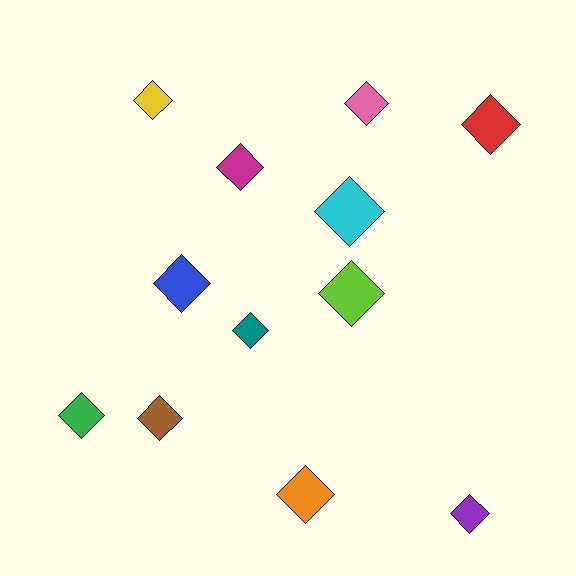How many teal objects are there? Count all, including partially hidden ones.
There is 1 teal object.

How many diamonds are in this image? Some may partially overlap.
There are 12 diamonds.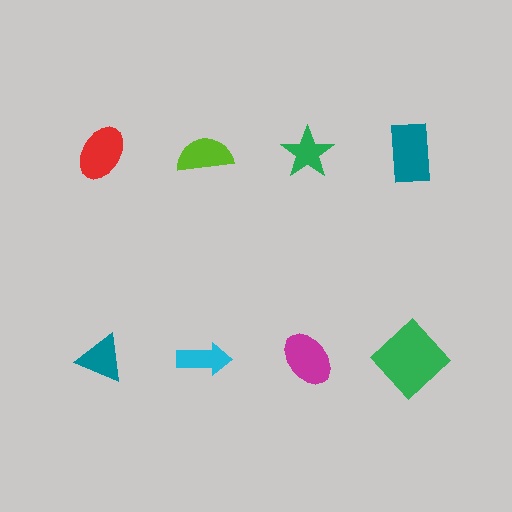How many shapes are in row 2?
4 shapes.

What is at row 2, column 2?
A cyan arrow.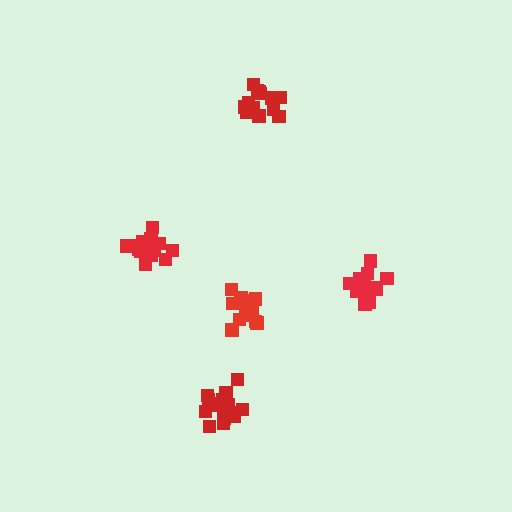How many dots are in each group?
Group 1: 14 dots, Group 2: 14 dots, Group 3: 18 dots, Group 4: 15 dots, Group 5: 17 dots (78 total).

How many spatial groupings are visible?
There are 5 spatial groupings.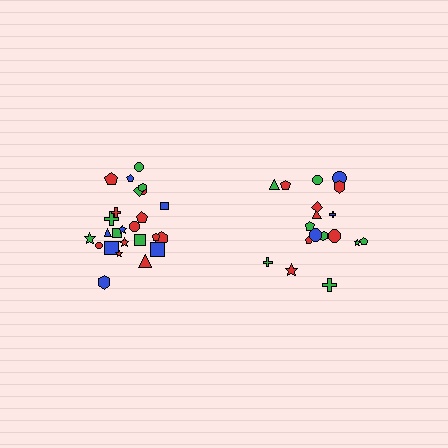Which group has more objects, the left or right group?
The left group.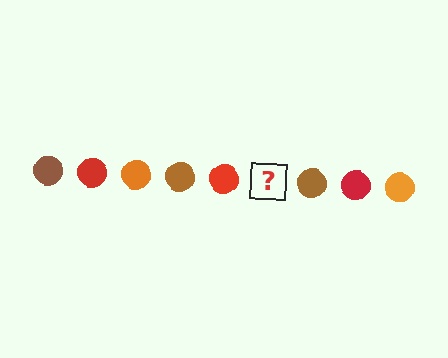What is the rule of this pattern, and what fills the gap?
The rule is that the pattern cycles through brown, red, orange circles. The gap should be filled with an orange circle.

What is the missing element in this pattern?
The missing element is an orange circle.